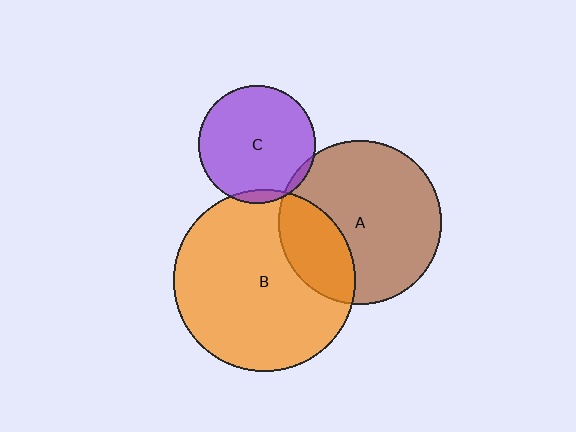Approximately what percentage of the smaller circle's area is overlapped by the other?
Approximately 5%.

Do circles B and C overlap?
Yes.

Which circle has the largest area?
Circle B (orange).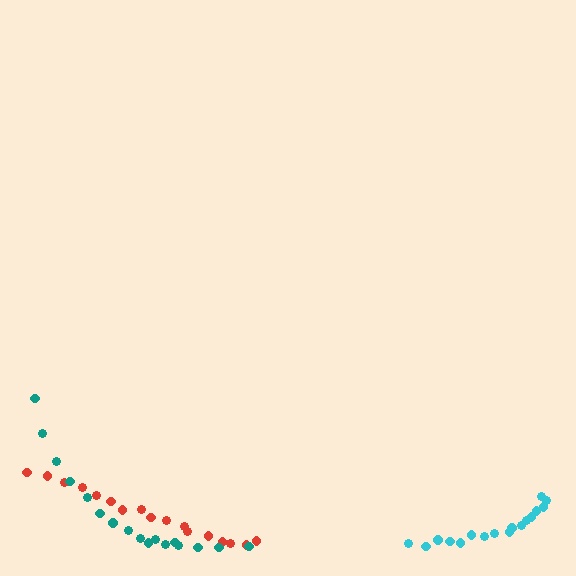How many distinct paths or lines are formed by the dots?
There are 3 distinct paths.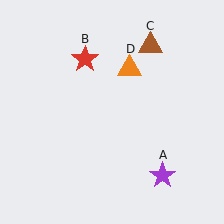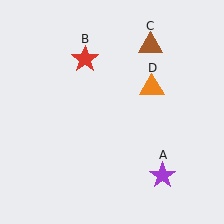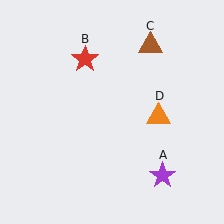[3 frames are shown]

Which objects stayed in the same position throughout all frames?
Purple star (object A) and red star (object B) and brown triangle (object C) remained stationary.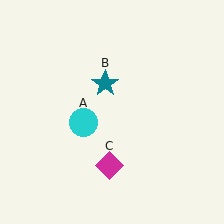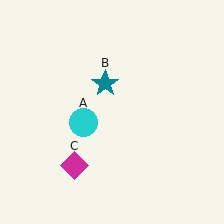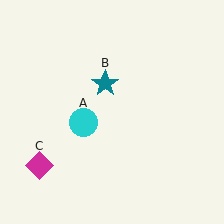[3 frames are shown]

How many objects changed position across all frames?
1 object changed position: magenta diamond (object C).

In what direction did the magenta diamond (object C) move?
The magenta diamond (object C) moved left.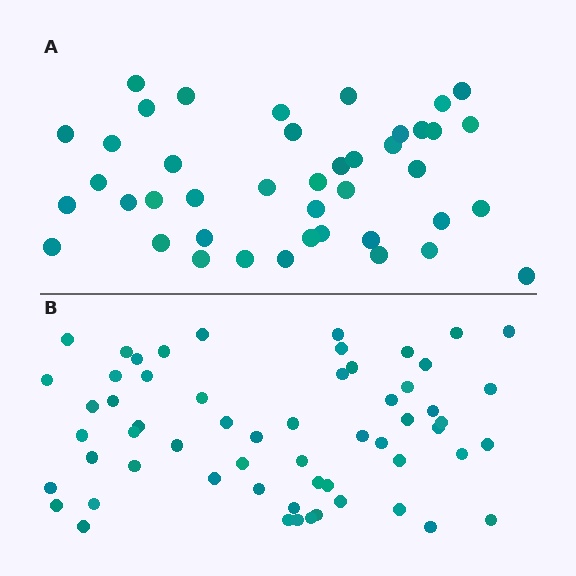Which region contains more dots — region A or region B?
Region B (the bottom region) has more dots.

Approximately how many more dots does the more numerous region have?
Region B has approximately 15 more dots than region A.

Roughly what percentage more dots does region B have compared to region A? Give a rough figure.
About 40% more.